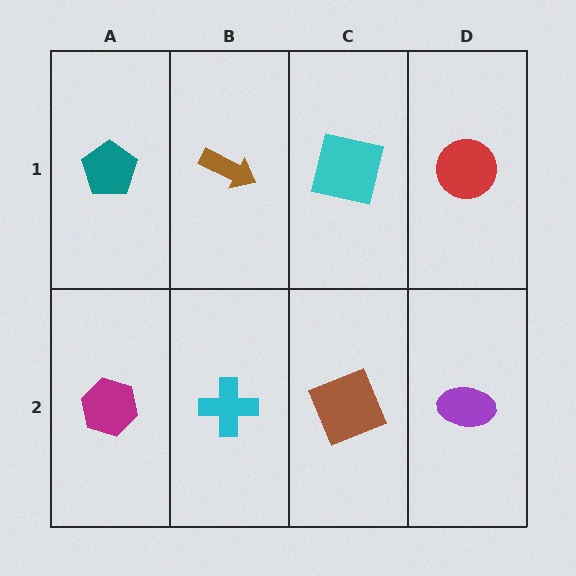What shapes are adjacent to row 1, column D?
A purple ellipse (row 2, column D), a cyan square (row 1, column C).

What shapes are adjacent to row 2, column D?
A red circle (row 1, column D), a brown square (row 2, column C).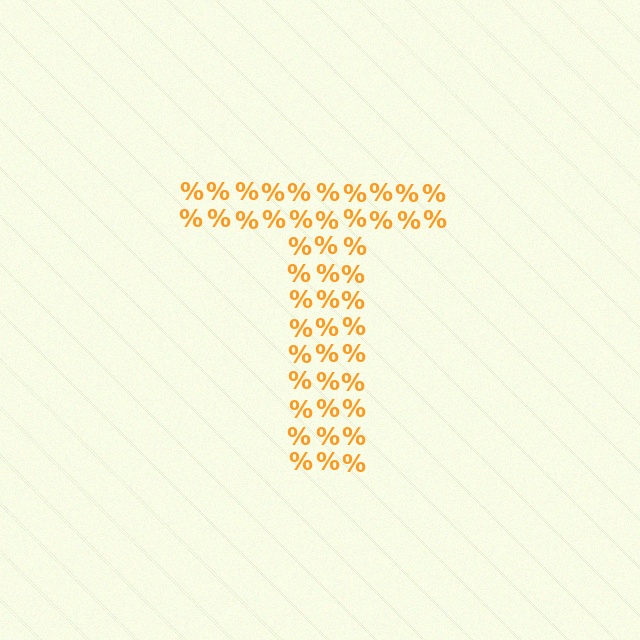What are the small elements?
The small elements are percent signs.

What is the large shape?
The large shape is the letter T.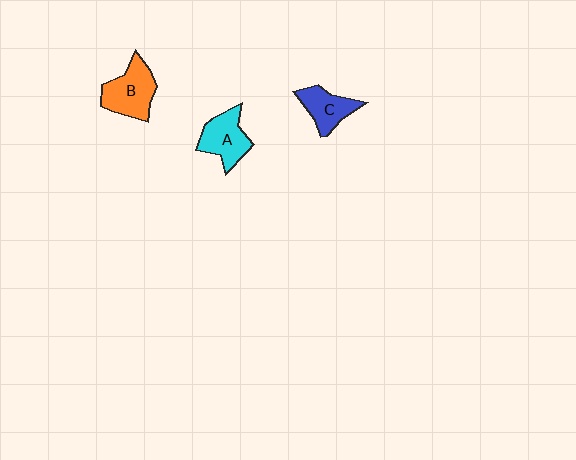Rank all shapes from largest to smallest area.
From largest to smallest: B (orange), A (cyan), C (blue).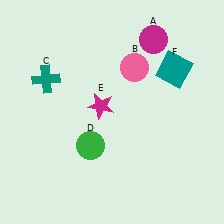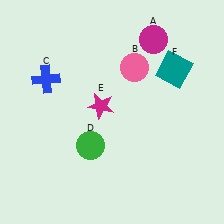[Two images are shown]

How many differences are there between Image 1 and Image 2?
There is 1 difference between the two images.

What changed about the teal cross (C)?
In Image 1, C is teal. In Image 2, it changed to blue.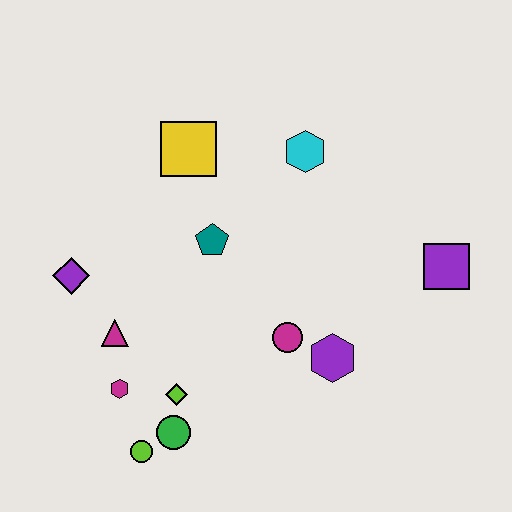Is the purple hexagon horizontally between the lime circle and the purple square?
Yes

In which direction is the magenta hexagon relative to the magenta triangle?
The magenta hexagon is below the magenta triangle.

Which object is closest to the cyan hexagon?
The yellow square is closest to the cyan hexagon.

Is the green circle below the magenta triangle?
Yes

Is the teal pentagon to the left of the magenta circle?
Yes